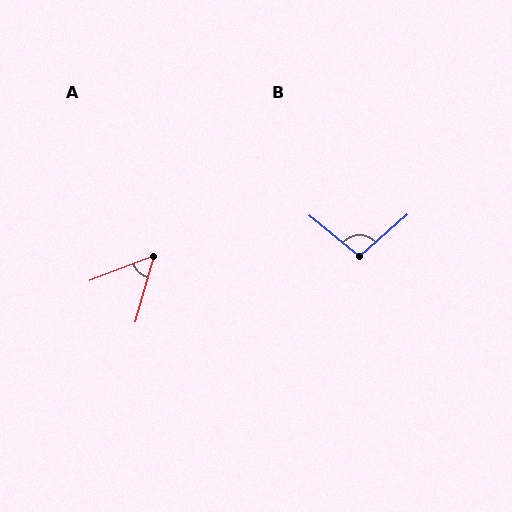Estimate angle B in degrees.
Approximately 99 degrees.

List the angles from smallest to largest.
A (52°), B (99°).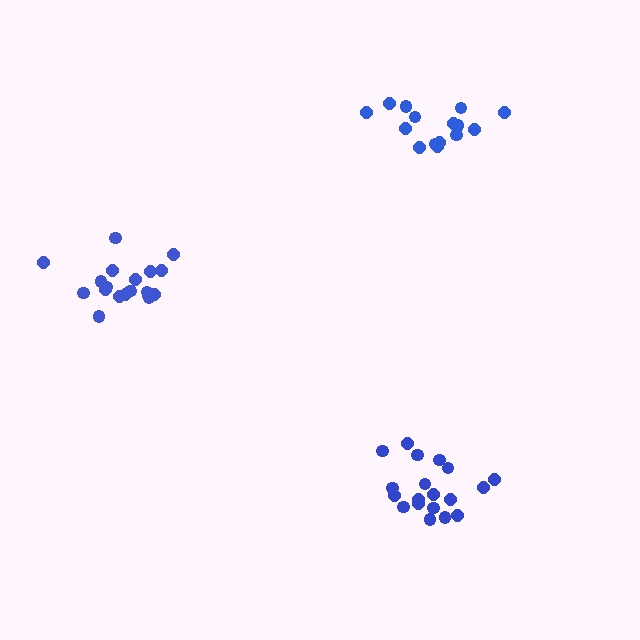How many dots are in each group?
Group 1: 19 dots, Group 2: 19 dots, Group 3: 15 dots (53 total).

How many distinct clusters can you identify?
There are 3 distinct clusters.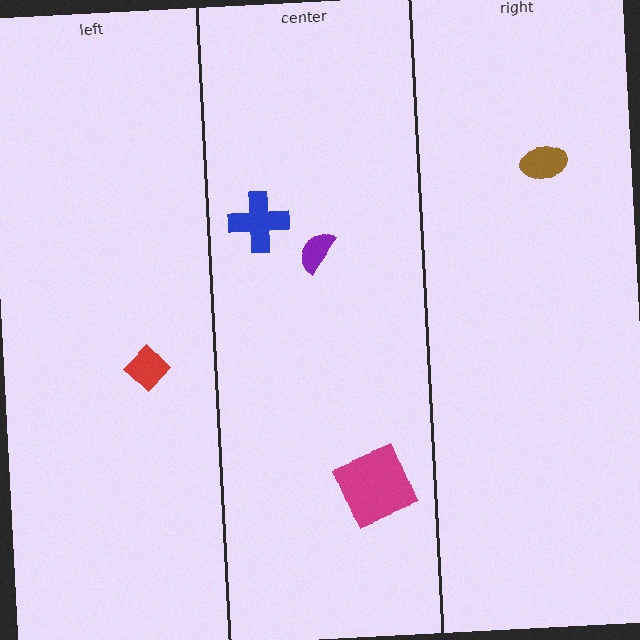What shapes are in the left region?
The red diamond.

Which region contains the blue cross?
The center region.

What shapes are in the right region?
The brown ellipse.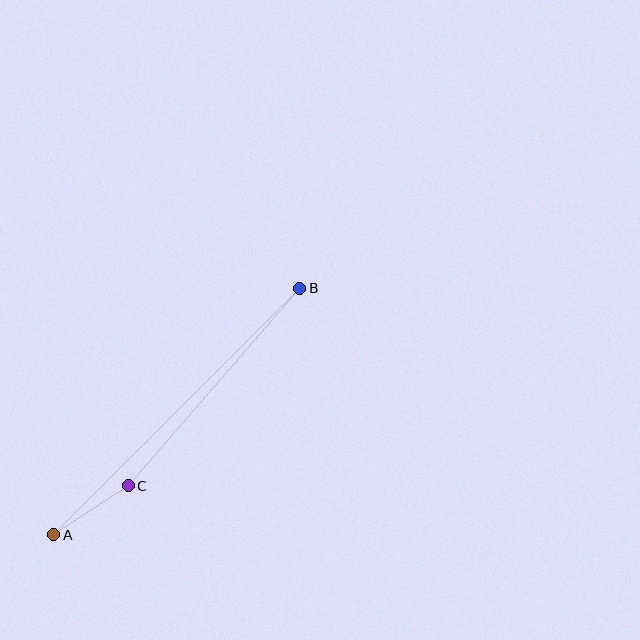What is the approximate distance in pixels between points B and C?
The distance between B and C is approximately 262 pixels.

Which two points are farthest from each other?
Points A and B are farthest from each other.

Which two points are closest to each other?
Points A and C are closest to each other.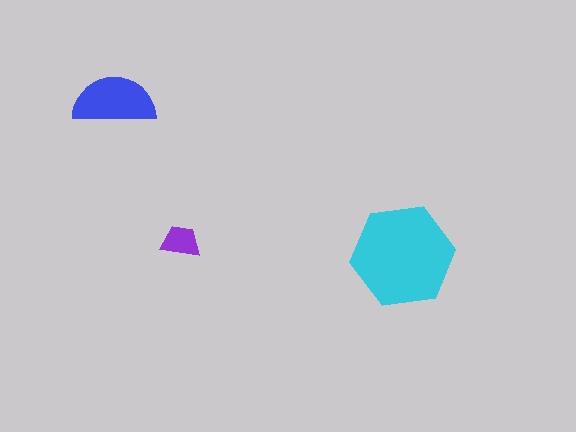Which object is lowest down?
The cyan hexagon is bottommost.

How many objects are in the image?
There are 3 objects in the image.